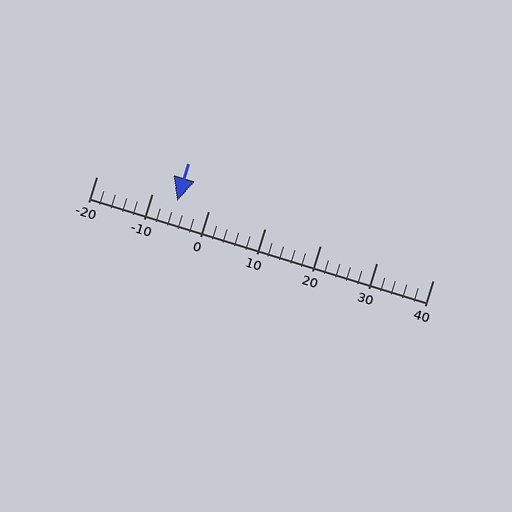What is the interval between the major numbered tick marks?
The major tick marks are spaced 10 units apart.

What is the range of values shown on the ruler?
The ruler shows values from -20 to 40.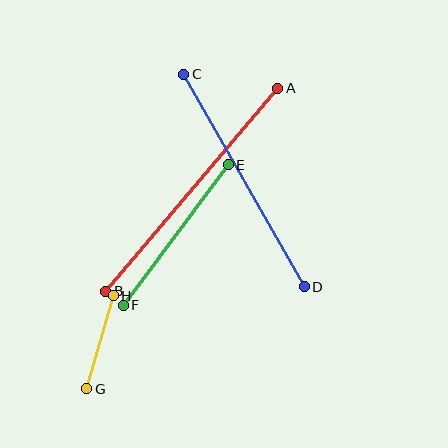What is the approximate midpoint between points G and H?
The midpoint is at approximately (100, 342) pixels.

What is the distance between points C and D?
The distance is approximately 244 pixels.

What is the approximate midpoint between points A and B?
The midpoint is at approximately (192, 190) pixels.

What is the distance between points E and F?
The distance is approximately 175 pixels.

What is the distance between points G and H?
The distance is approximately 97 pixels.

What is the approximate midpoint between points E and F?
The midpoint is at approximately (176, 235) pixels.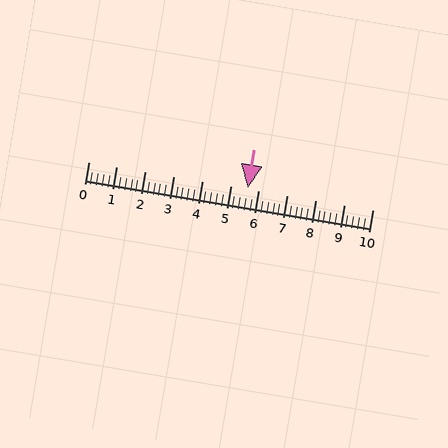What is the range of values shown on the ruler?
The ruler shows values from 0 to 10.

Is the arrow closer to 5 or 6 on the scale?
The arrow is closer to 6.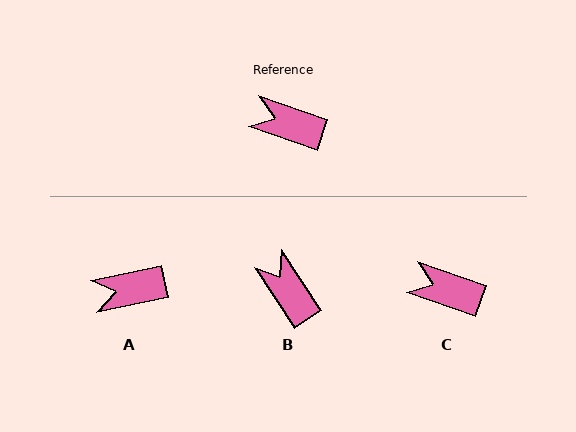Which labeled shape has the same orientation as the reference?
C.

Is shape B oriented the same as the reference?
No, it is off by about 37 degrees.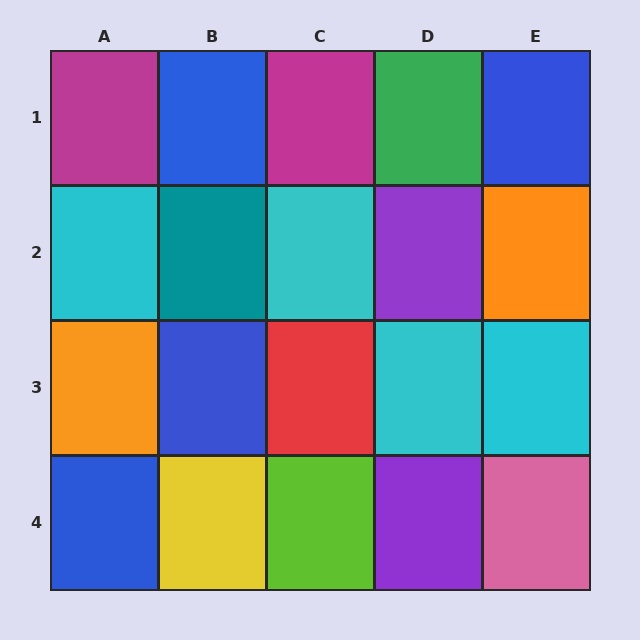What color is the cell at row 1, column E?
Blue.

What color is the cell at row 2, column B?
Teal.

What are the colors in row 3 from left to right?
Orange, blue, red, cyan, cyan.